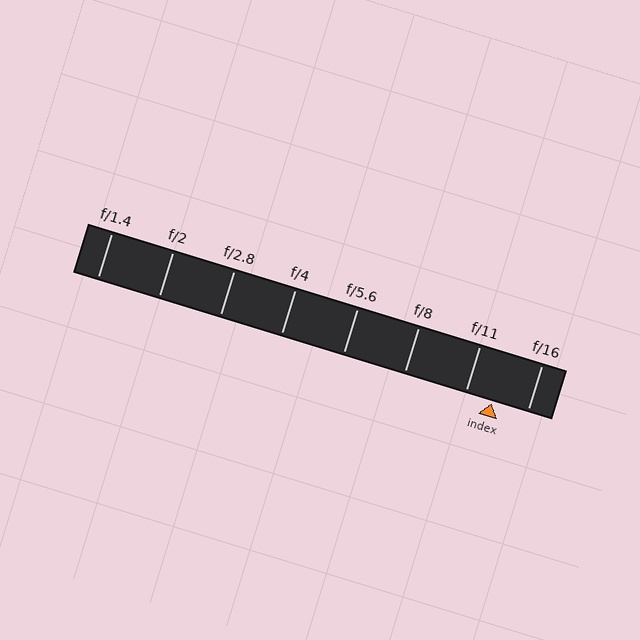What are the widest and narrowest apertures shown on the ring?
The widest aperture shown is f/1.4 and the narrowest is f/16.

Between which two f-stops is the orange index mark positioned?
The index mark is between f/11 and f/16.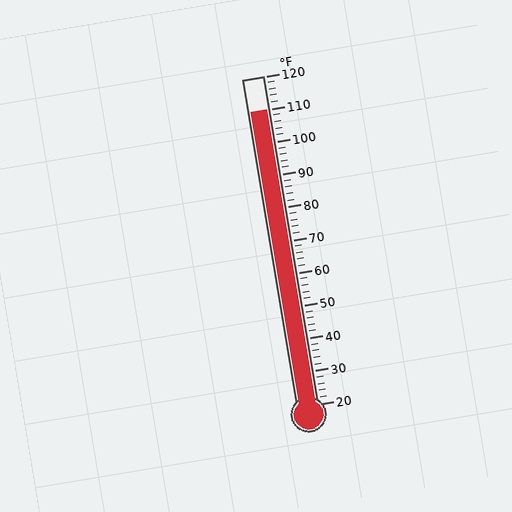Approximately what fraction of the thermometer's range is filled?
The thermometer is filled to approximately 90% of its range.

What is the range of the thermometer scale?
The thermometer scale ranges from 20°F to 120°F.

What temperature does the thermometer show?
The thermometer shows approximately 110°F.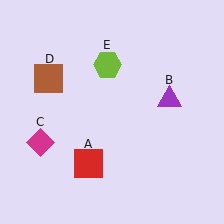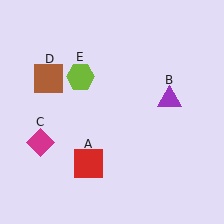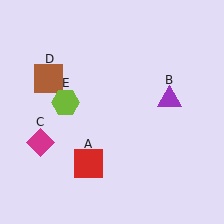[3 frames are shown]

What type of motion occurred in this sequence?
The lime hexagon (object E) rotated counterclockwise around the center of the scene.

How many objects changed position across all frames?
1 object changed position: lime hexagon (object E).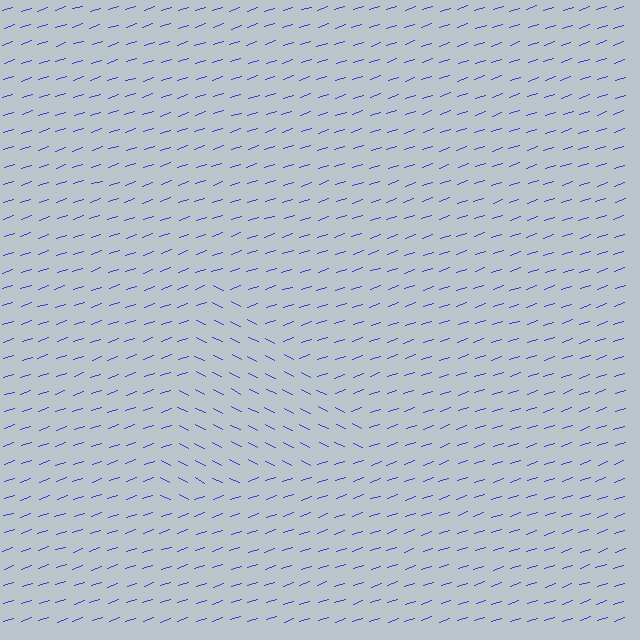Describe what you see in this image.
The image is filled with small blue line segments. A triangle region in the image has lines oriented differently from the surrounding lines, creating a visible texture boundary.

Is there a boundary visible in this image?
Yes, there is a texture boundary formed by a change in line orientation.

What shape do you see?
I see a triangle.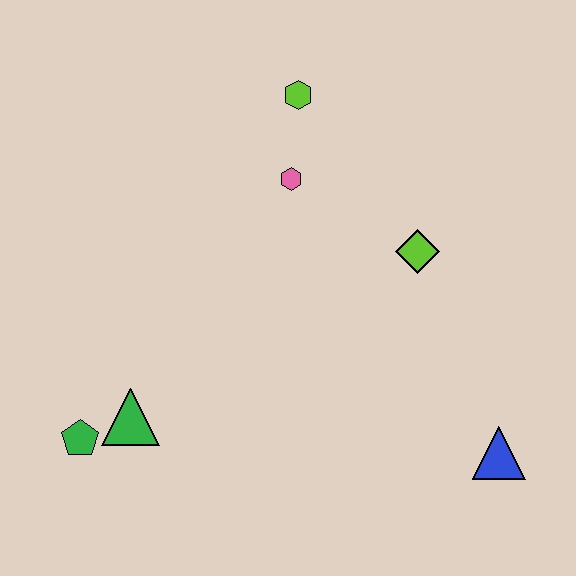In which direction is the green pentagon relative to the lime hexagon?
The green pentagon is below the lime hexagon.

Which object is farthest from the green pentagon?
The blue triangle is farthest from the green pentagon.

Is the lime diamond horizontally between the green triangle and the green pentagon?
No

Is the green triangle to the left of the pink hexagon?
Yes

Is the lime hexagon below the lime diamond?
No